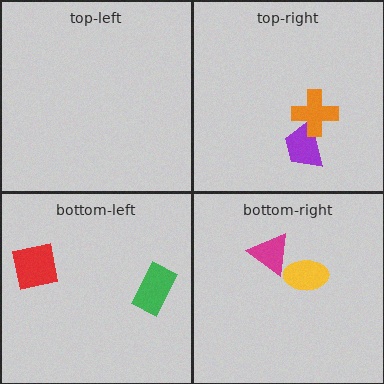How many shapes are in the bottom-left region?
2.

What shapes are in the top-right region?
The purple trapezoid, the orange cross.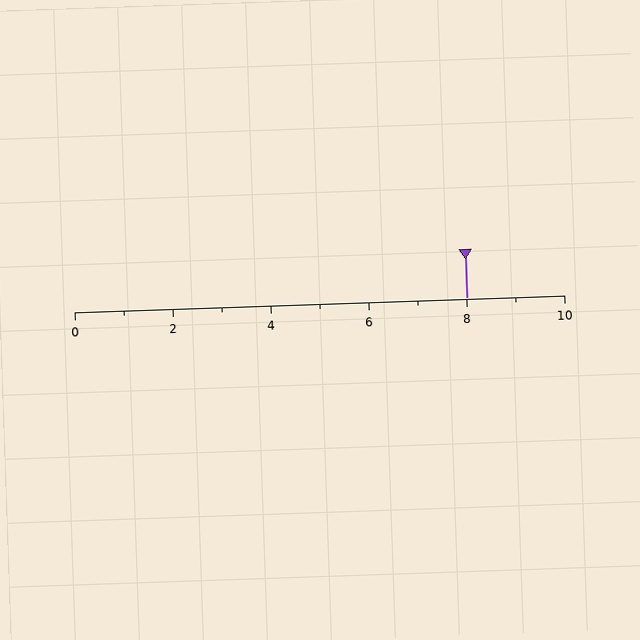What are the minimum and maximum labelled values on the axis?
The axis runs from 0 to 10.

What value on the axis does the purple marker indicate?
The marker indicates approximately 8.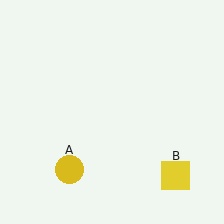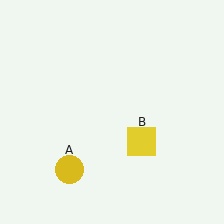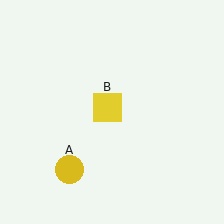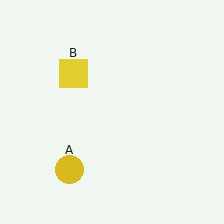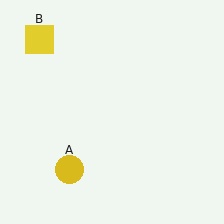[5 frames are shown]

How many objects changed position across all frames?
1 object changed position: yellow square (object B).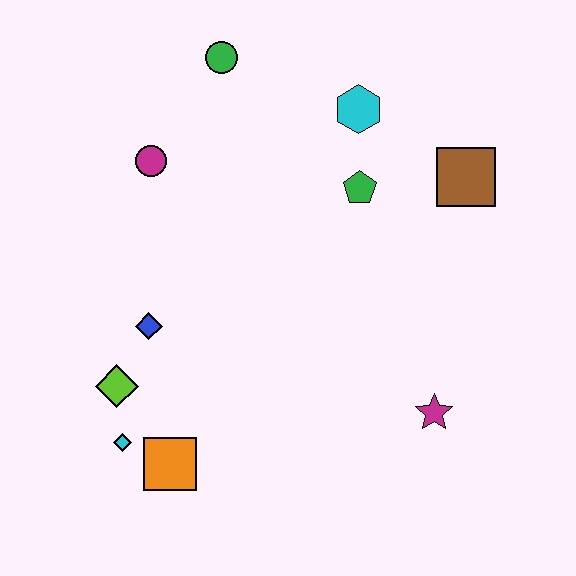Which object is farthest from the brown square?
The cyan diamond is farthest from the brown square.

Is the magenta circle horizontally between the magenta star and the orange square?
No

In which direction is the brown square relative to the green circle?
The brown square is to the right of the green circle.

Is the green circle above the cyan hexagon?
Yes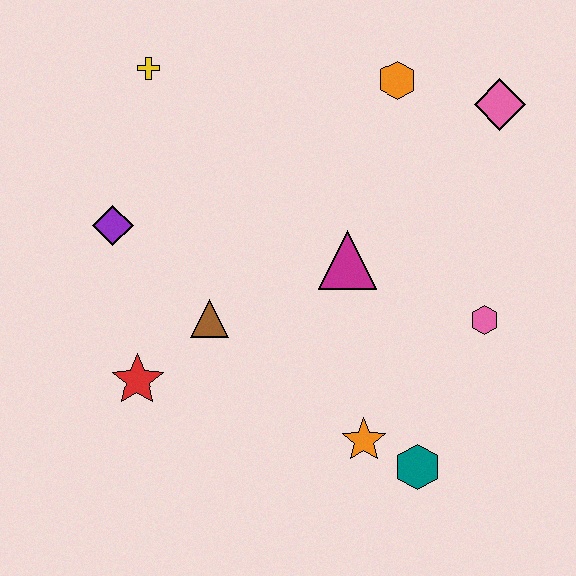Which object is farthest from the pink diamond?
The red star is farthest from the pink diamond.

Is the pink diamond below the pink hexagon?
No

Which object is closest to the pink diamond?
The orange hexagon is closest to the pink diamond.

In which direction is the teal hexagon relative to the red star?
The teal hexagon is to the right of the red star.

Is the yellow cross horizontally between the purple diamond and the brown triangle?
Yes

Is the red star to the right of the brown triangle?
No